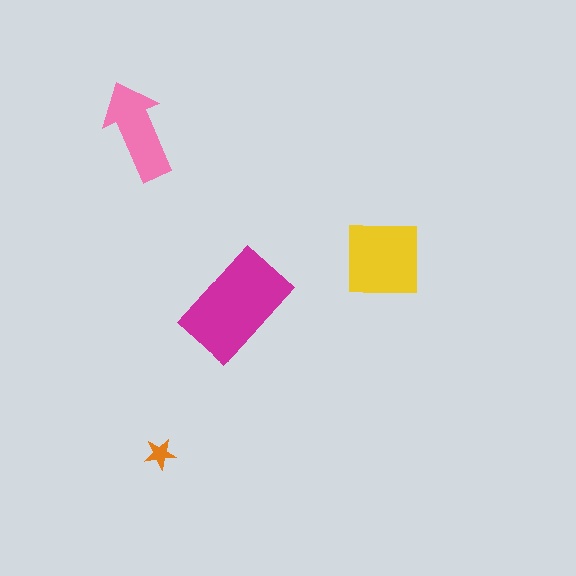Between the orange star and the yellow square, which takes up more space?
The yellow square.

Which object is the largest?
The magenta rectangle.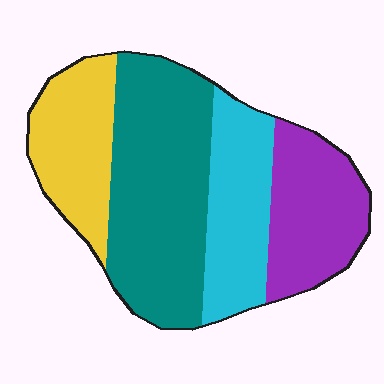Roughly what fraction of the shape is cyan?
Cyan covers about 20% of the shape.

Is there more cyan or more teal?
Teal.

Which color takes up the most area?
Teal, at roughly 40%.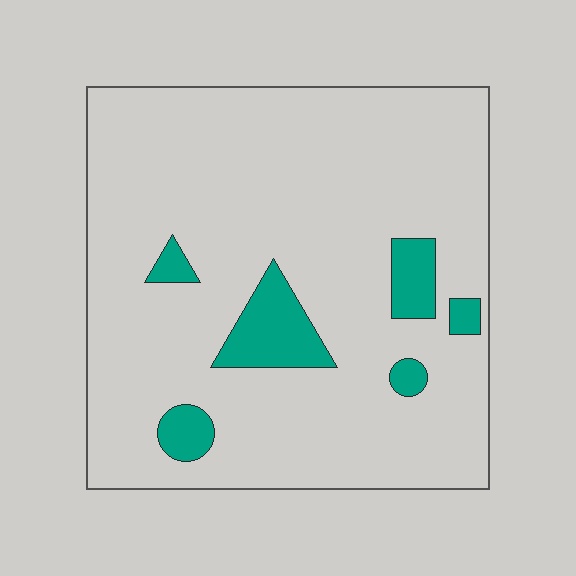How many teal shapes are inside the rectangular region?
6.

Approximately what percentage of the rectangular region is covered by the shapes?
Approximately 10%.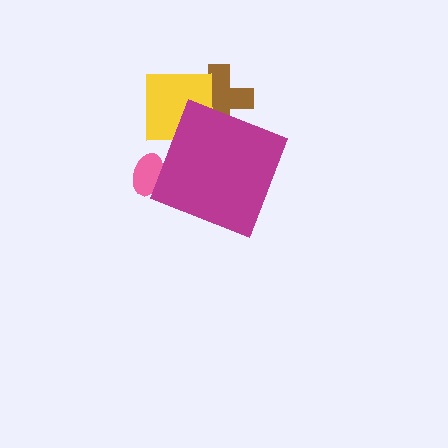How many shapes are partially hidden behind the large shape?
3 shapes are partially hidden.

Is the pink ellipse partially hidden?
Yes, the pink ellipse is partially hidden behind the magenta diamond.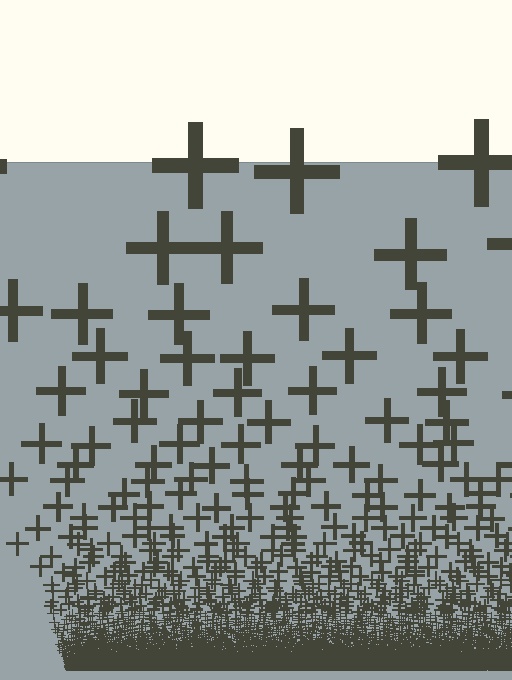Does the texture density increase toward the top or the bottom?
Density increases toward the bottom.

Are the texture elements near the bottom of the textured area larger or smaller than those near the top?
Smaller. The gradient is inverted — elements near the bottom are smaller and denser.